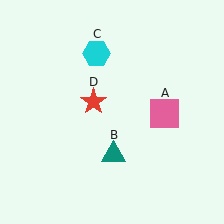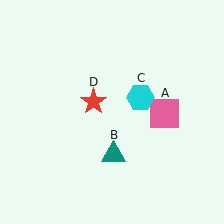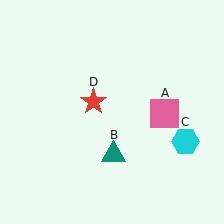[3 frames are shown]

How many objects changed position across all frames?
1 object changed position: cyan hexagon (object C).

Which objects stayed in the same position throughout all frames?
Pink square (object A) and teal triangle (object B) and red star (object D) remained stationary.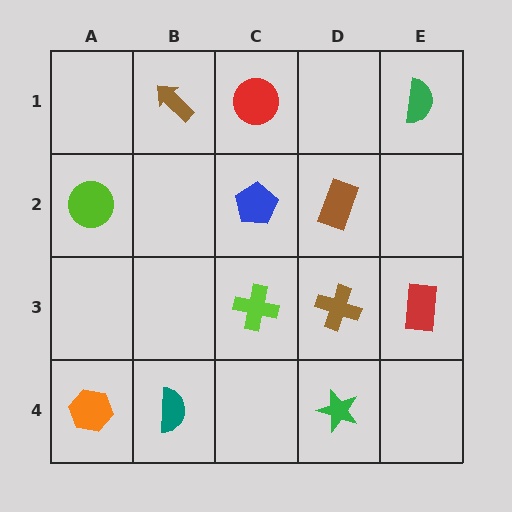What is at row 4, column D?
A green star.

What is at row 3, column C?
A lime cross.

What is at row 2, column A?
A lime circle.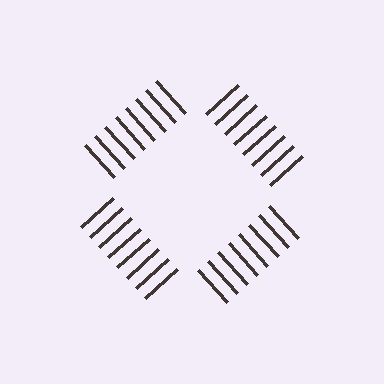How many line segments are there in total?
32 — 8 along each of the 4 edges.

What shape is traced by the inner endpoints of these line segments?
An illusory square — the line segments terminate on its edges but no continuous stroke is drawn.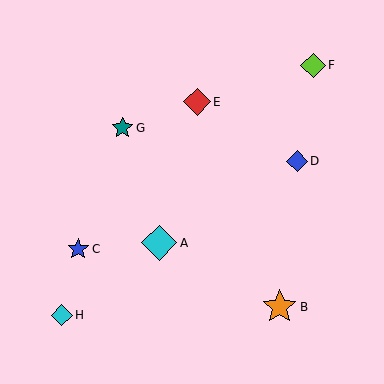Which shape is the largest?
The cyan diamond (labeled A) is the largest.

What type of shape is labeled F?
Shape F is a lime diamond.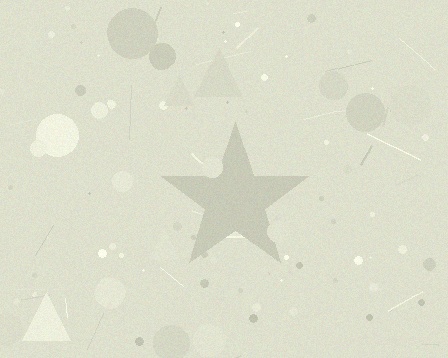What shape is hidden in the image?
A star is hidden in the image.